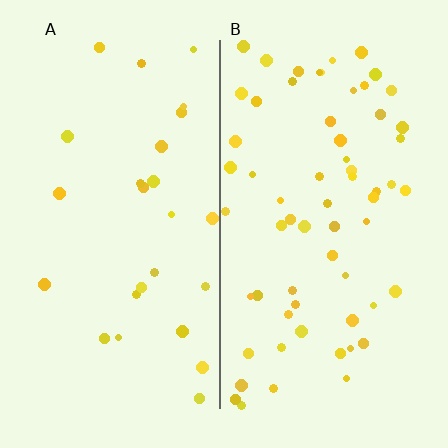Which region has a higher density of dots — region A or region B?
B (the right).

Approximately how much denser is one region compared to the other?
Approximately 2.4× — region B over region A.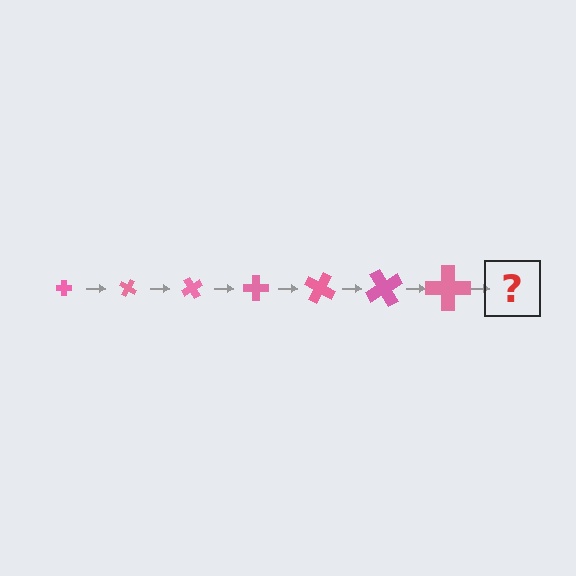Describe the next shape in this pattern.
It should be a cross, larger than the previous one and rotated 210 degrees from the start.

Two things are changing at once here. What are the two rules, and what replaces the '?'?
The two rules are that the cross grows larger each step and it rotates 30 degrees each step. The '?' should be a cross, larger than the previous one and rotated 210 degrees from the start.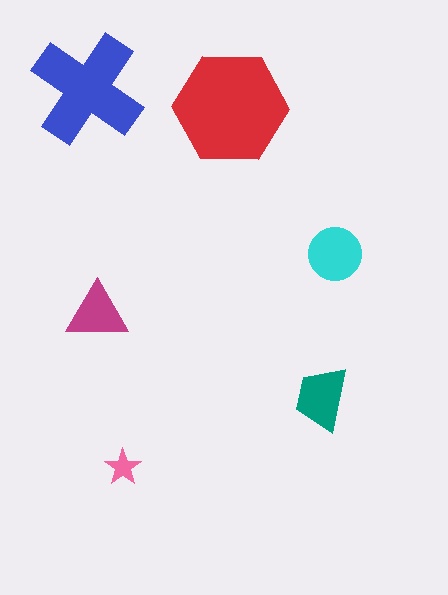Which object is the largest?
The red hexagon.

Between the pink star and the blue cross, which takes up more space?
The blue cross.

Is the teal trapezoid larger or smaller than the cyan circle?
Smaller.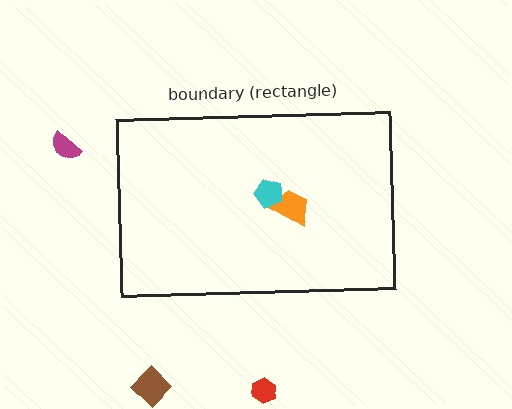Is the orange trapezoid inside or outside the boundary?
Inside.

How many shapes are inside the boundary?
2 inside, 3 outside.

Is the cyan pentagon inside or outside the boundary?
Inside.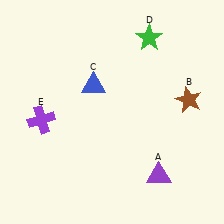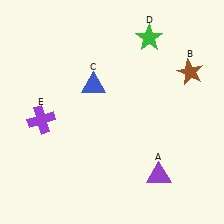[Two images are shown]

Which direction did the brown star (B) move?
The brown star (B) moved up.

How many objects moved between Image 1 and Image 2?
1 object moved between the two images.